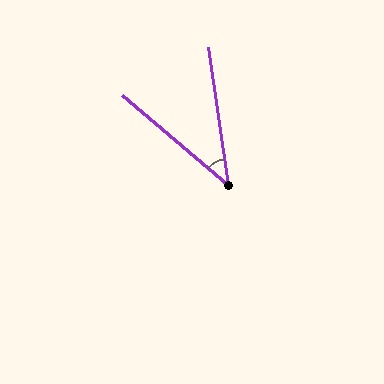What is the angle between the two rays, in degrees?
Approximately 42 degrees.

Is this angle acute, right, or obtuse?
It is acute.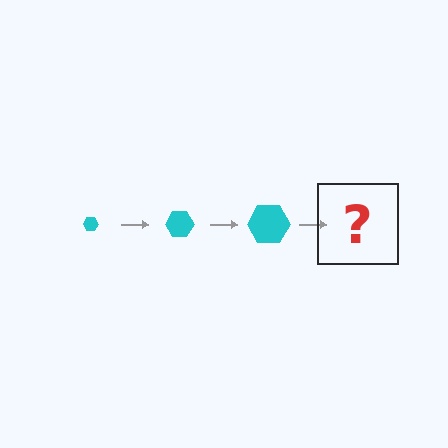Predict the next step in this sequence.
The next step is a cyan hexagon, larger than the previous one.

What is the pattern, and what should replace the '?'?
The pattern is that the hexagon gets progressively larger each step. The '?' should be a cyan hexagon, larger than the previous one.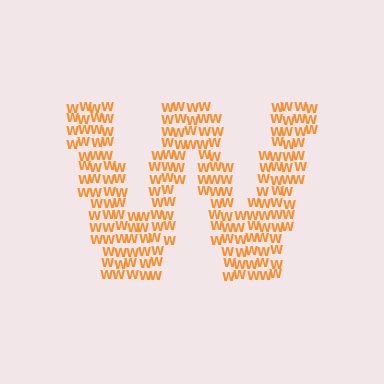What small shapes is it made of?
It is made of small letter W's.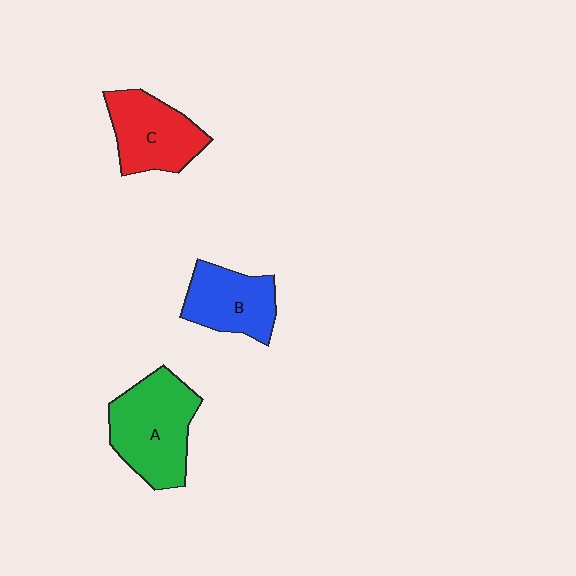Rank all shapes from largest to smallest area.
From largest to smallest: A (green), C (red), B (blue).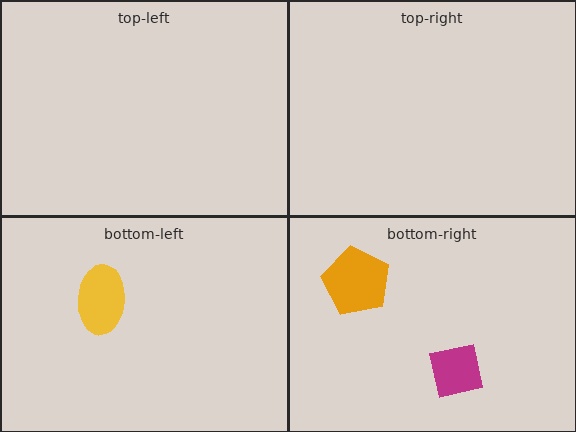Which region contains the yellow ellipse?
The bottom-left region.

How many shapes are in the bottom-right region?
2.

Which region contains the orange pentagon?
The bottom-right region.